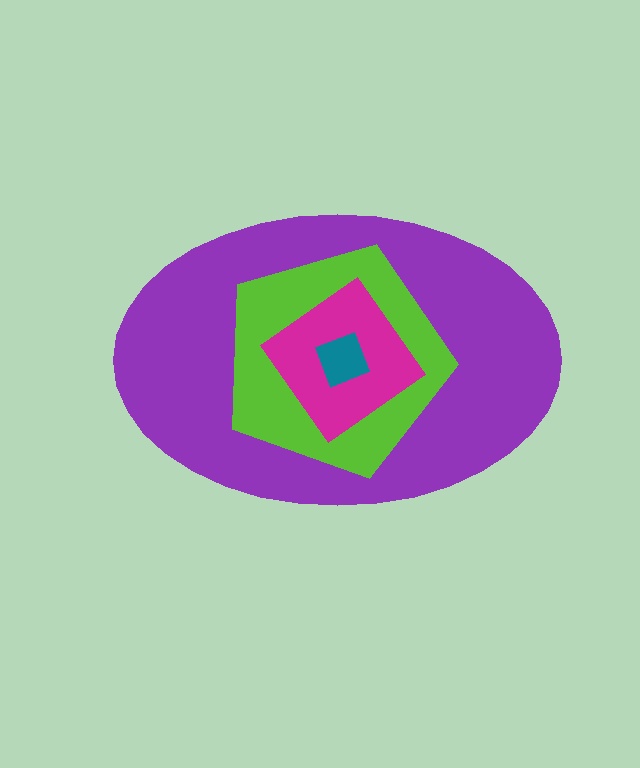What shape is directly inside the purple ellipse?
The lime pentagon.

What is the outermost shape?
The purple ellipse.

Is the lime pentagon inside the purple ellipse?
Yes.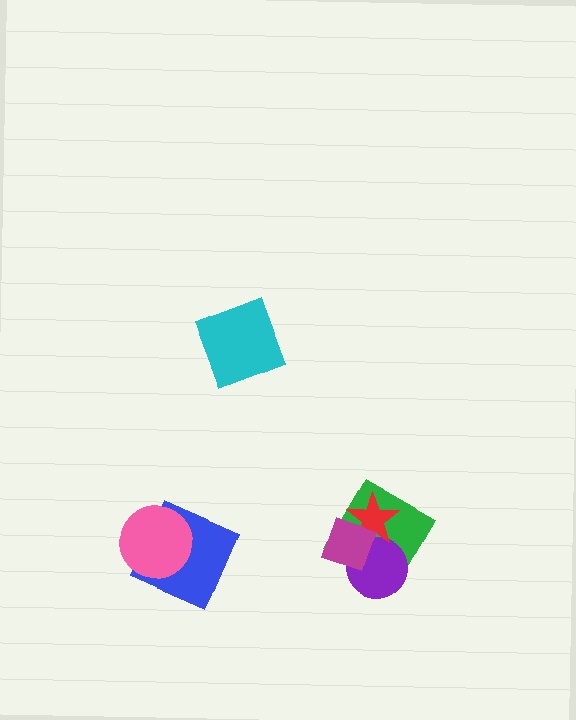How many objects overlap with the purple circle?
3 objects overlap with the purple circle.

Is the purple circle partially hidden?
Yes, it is partially covered by another shape.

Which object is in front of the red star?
The magenta diamond is in front of the red star.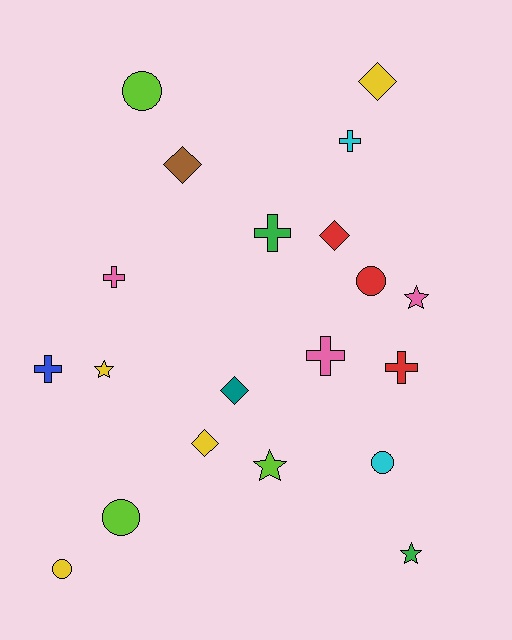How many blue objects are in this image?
There is 1 blue object.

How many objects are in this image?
There are 20 objects.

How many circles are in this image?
There are 5 circles.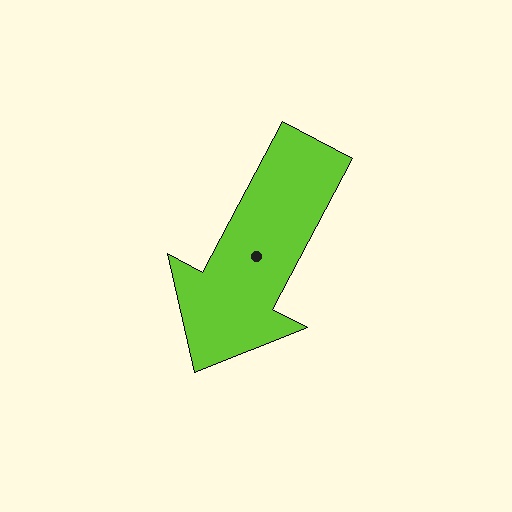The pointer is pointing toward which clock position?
Roughly 7 o'clock.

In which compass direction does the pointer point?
Southwest.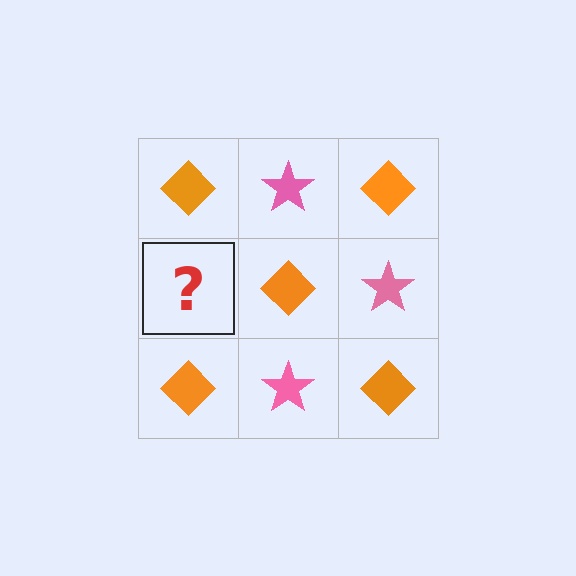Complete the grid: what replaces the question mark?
The question mark should be replaced with a pink star.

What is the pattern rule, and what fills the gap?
The rule is that it alternates orange diamond and pink star in a checkerboard pattern. The gap should be filled with a pink star.